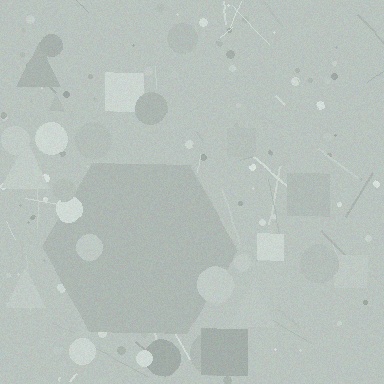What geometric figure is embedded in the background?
A hexagon is embedded in the background.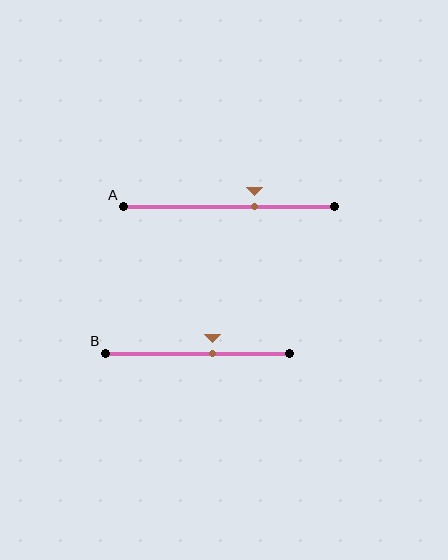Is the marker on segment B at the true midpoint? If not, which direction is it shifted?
No, the marker on segment B is shifted to the right by about 9% of the segment length.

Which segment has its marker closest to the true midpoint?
Segment B has its marker closest to the true midpoint.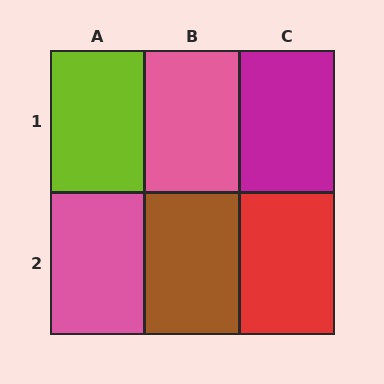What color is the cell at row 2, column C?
Red.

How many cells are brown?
1 cell is brown.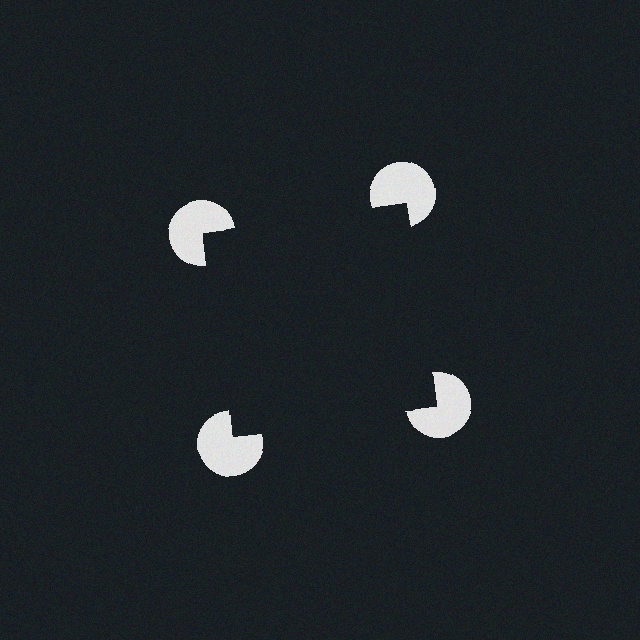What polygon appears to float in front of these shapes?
An illusory square — its edges are inferred from the aligned wedge cuts in the pac-man discs, not physically drawn.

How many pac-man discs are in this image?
There are 4 — one at each vertex of the illusory square.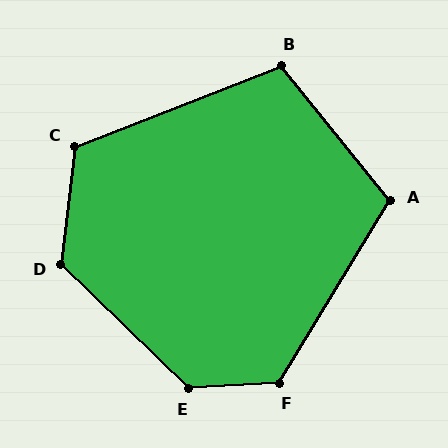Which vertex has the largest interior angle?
E, at approximately 132 degrees.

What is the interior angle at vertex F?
Approximately 125 degrees (obtuse).